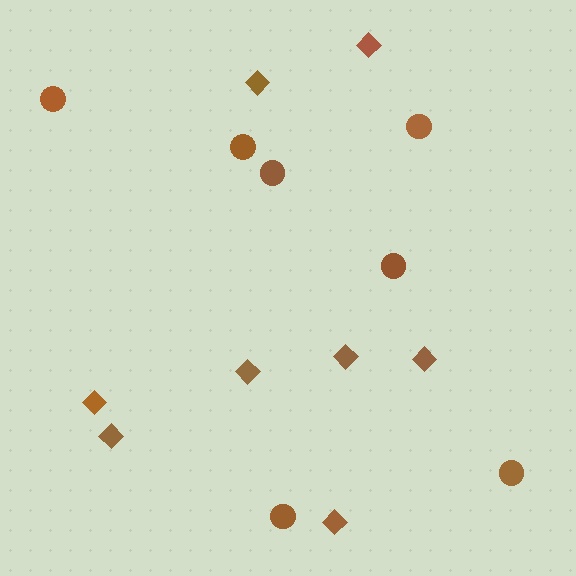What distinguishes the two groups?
There are 2 groups: one group of circles (7) and one group of diamonds (8).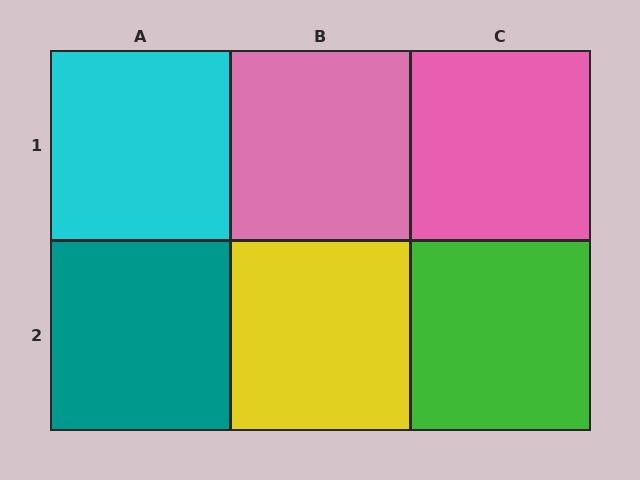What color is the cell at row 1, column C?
Pink.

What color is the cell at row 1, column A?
Cyan.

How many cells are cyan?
1 cell is cyan.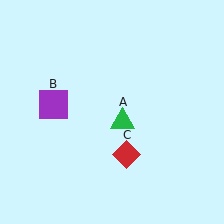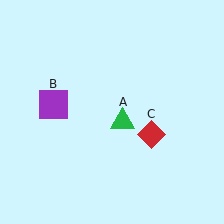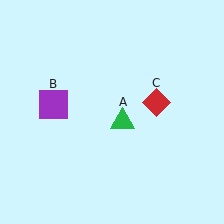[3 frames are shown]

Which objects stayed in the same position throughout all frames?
Green triangle (object A) and purple square (object B) remained stationary.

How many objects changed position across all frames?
1 object changed position: red diamond (object C).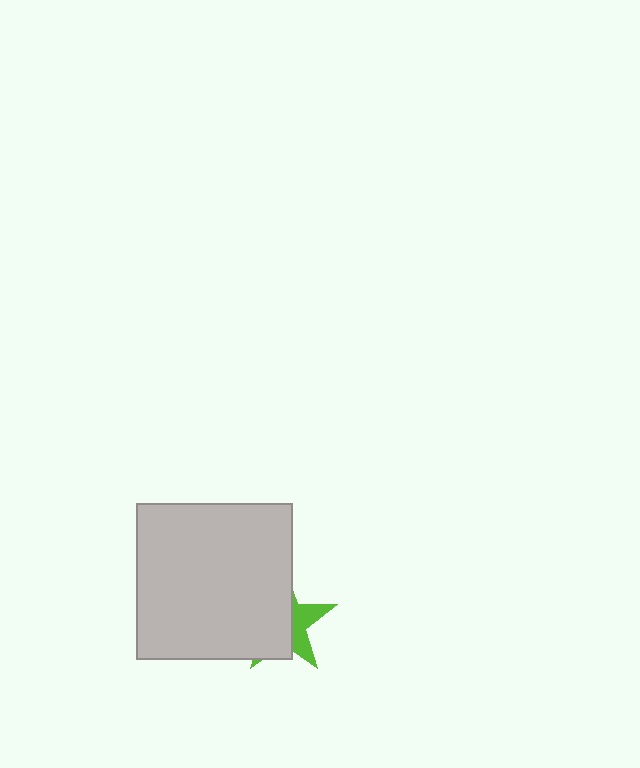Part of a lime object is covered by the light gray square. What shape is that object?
It is a star.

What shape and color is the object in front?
The object in front is a light gray square.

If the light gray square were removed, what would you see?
You would see the complete lime star.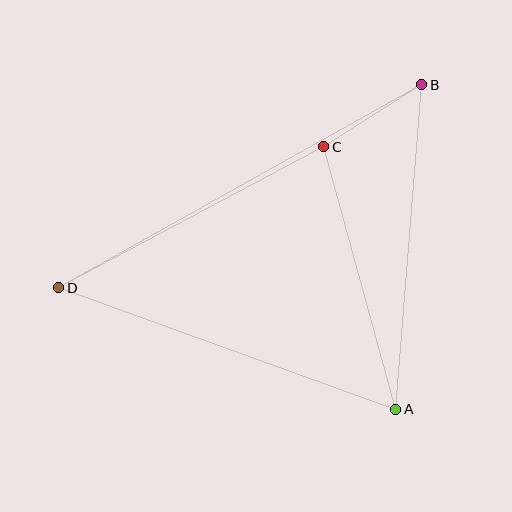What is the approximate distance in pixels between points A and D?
The distance between A and D is approximately 358 pixels.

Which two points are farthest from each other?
Points B and D are farthest from each other.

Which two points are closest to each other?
Points B and C are closest to each other.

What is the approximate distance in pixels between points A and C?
The distance between A and C is approximately 272 pixels.